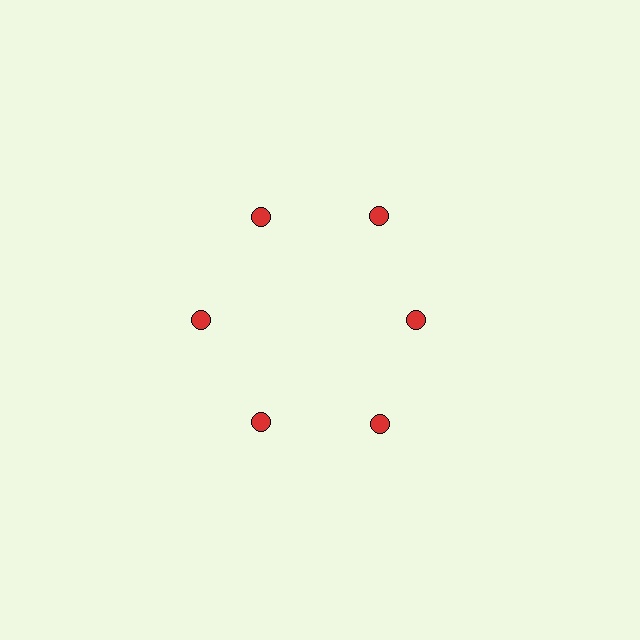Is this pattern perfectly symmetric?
No. The 6 red circles are arranged in a ring, but one element near the 3 o'clock position is pulled inward toward the center, breaking the 6-fold rotational symmetry.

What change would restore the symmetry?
The symmetry would be restored by moving it outward, back onto the ring so that all 6 circles sit at equal angles and equal distance from the center.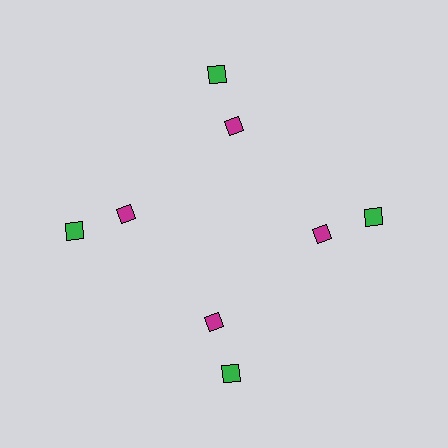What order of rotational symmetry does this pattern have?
This pattern has 4-fold rotational symmetry.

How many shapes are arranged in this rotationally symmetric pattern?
There are 8 shapes, arranged in 4 groups of 2.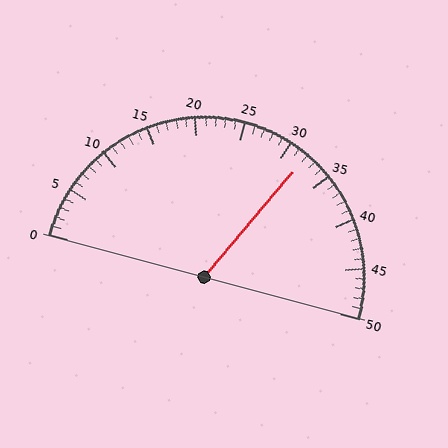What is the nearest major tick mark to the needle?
The nearest major tick mark is 30.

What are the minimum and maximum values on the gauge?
The gauge ranges from 0 to 50.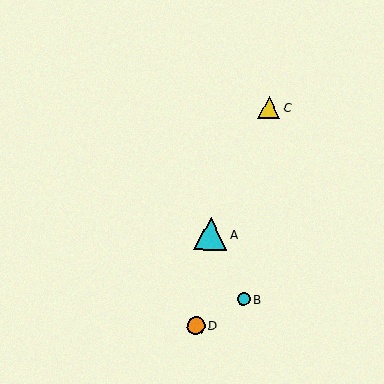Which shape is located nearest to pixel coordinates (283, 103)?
The yellow triangle (labeled C) at (269, 107) is nearest to that location.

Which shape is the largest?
The cyan triangle (labeled A) is the largest.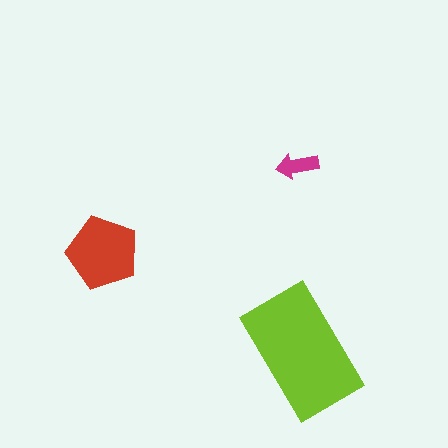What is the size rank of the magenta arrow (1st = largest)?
3rd.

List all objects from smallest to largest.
The magenta arrow, the red pentagon, the lime rectangle.